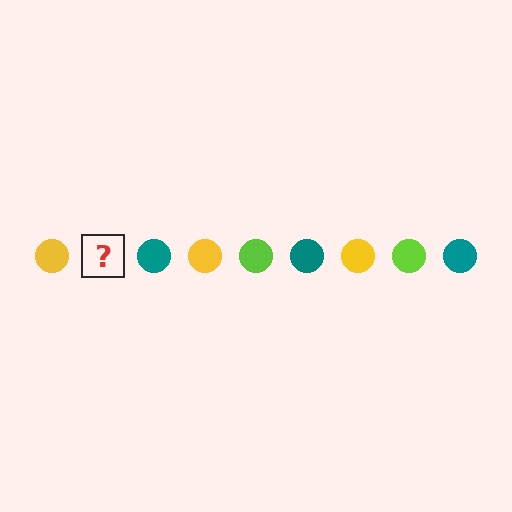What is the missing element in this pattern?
The missing element is a lime circle.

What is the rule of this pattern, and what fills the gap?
The rule is that the pattern cycles through yellow, lime, teal circles. The gap should be filled with a lime circle.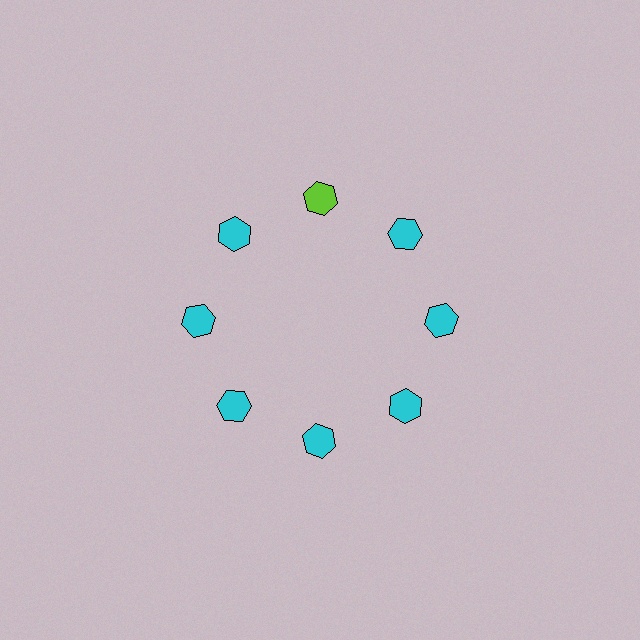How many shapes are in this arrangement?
There are 8 shapes arranged in a ring pattern.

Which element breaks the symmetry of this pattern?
The lime hexagon at roughly the 12 o'clock position breaks the symmetry. All other shapes are cyan hexagons.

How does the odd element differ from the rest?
It has a different color: lime instead of cyan.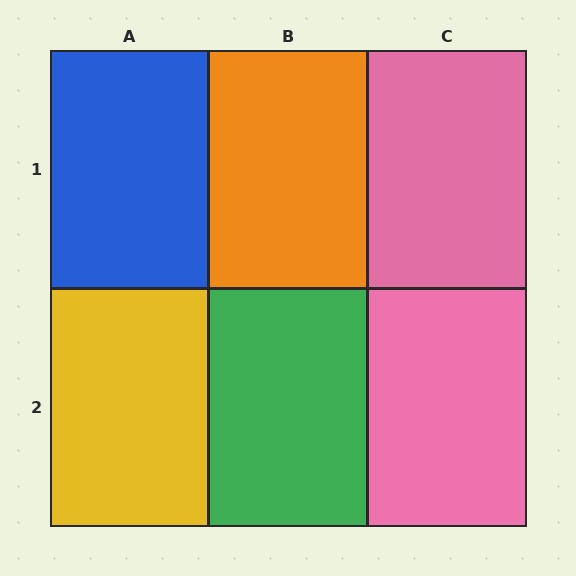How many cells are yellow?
1 cell is yellow.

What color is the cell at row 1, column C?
Pink.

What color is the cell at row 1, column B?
Orange.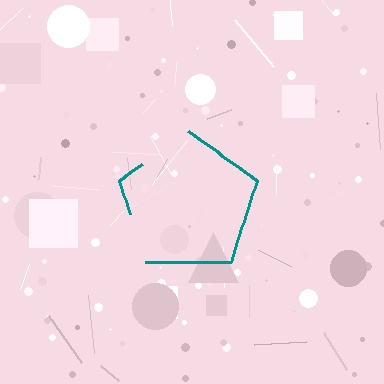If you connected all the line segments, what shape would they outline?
They would outline a pentagon.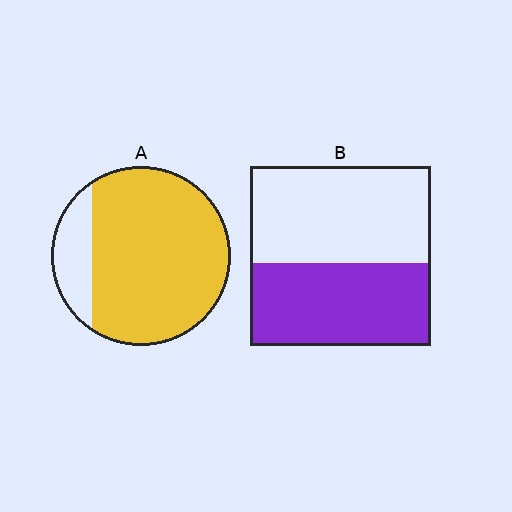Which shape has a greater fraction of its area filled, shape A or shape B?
Shape A.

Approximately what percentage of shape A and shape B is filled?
A is approximately 85% and B is approximately 45%.